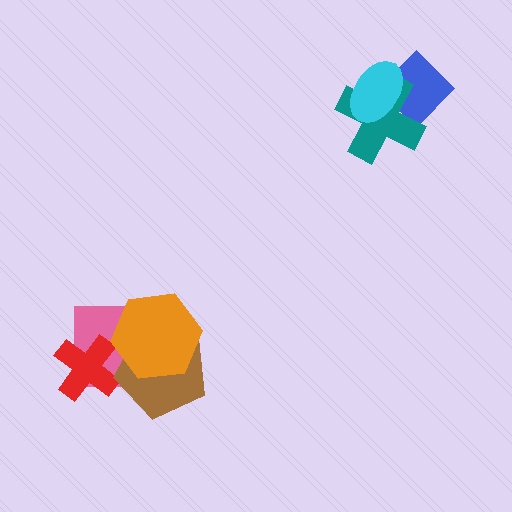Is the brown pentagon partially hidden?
Yes, it is partially covered by another shape.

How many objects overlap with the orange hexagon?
2 objects overlap with the orange hexagon.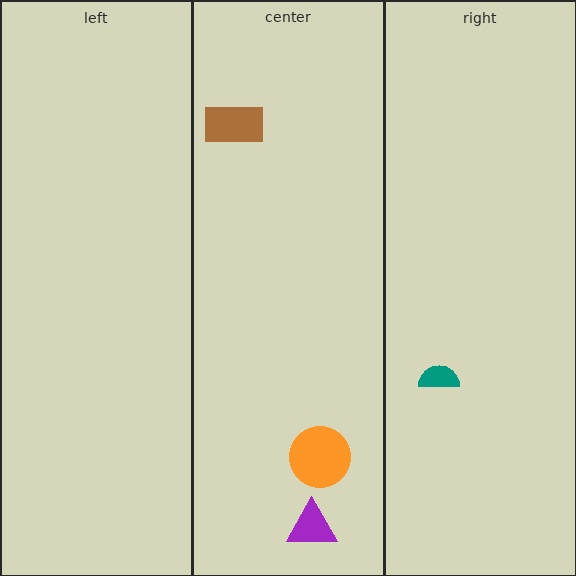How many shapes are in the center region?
3.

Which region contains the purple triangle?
The center region.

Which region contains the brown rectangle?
The center region.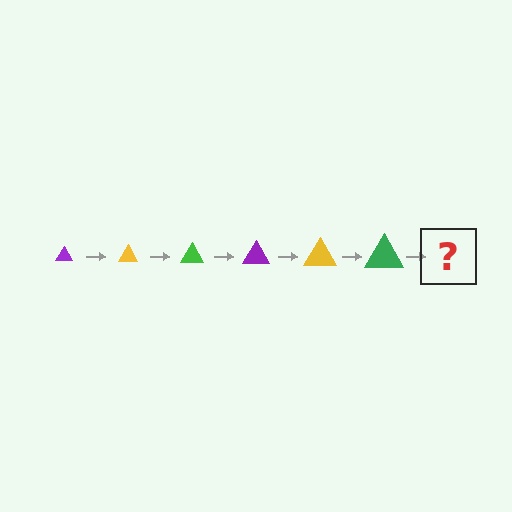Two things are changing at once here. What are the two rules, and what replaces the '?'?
The two rules are that the triangle grows larger each step and the color cycles through purple, yellow, and green. The '?' should be a purple triangle, larger than the previous one.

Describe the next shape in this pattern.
It should be a purple triangle, larger than the previous one.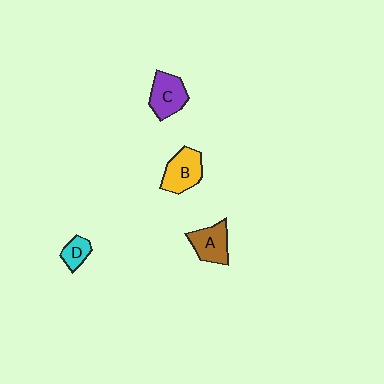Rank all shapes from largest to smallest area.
From largest to smallest: B (yellow), C (purple), A (brown), D (cyan).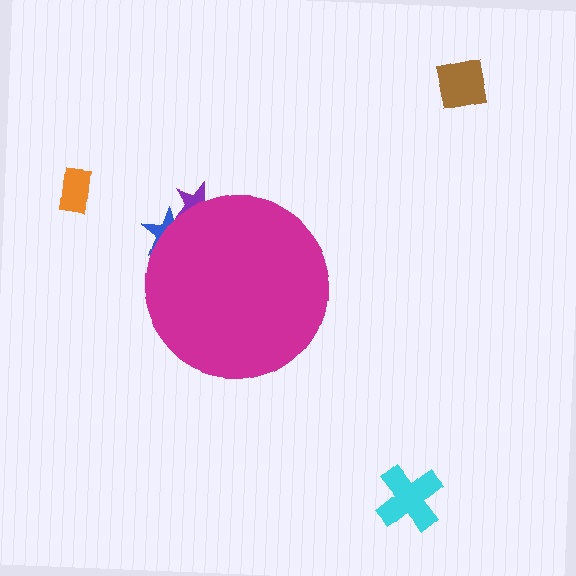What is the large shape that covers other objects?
A magenta circle.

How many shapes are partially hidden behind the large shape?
2 shapes are partially hidden.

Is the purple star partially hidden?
Yes, the purple star is partially hidden behind the magenta circle.